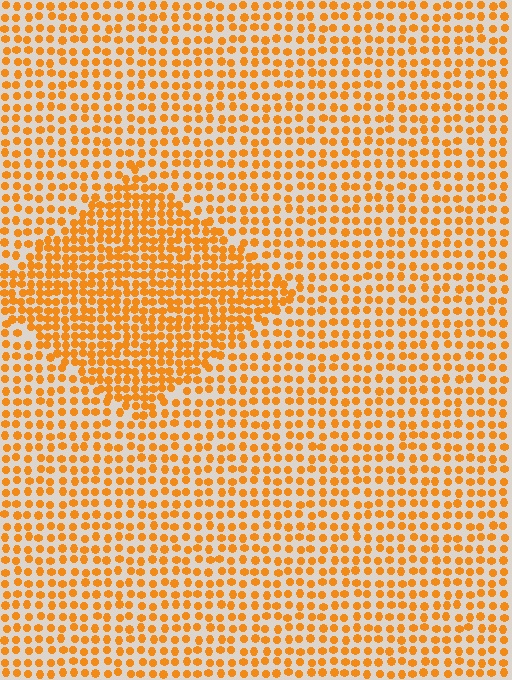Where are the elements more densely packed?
The elements are more densely packed inside the diamond boundary.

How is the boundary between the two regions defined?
The boundary is defined by a change in element density (approximately 1.7x ratio). All elements are the same color, size, and shape.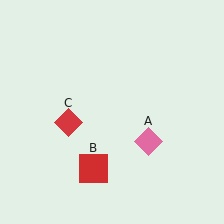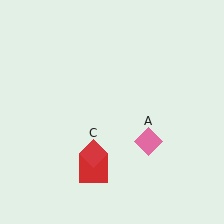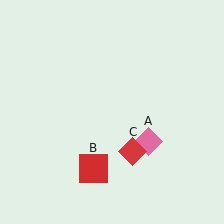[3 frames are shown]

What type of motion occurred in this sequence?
The red diamond (object C) rotated counterclockwise around the center of the scene.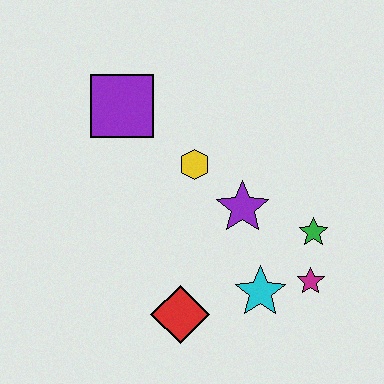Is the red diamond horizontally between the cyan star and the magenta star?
No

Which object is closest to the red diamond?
The cyan star is closest to the red diamond.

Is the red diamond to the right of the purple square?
Yes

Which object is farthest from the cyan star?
The purple square is farthest from the cyan star.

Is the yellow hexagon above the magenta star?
Yes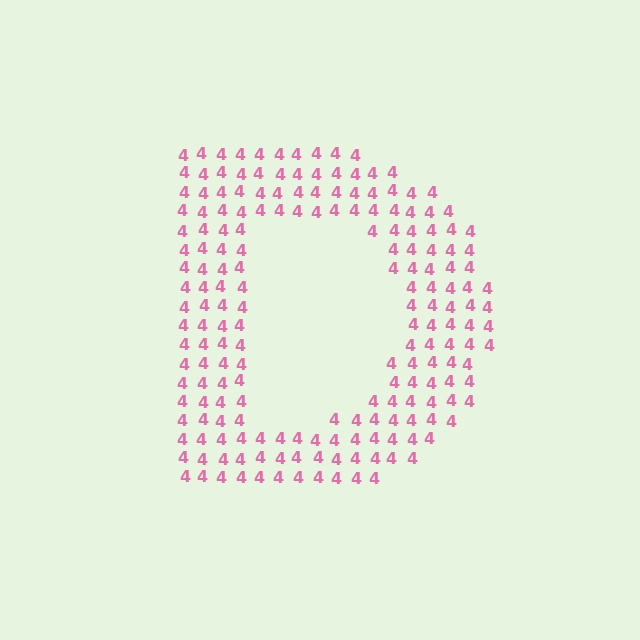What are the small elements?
The small elements are digit 4's.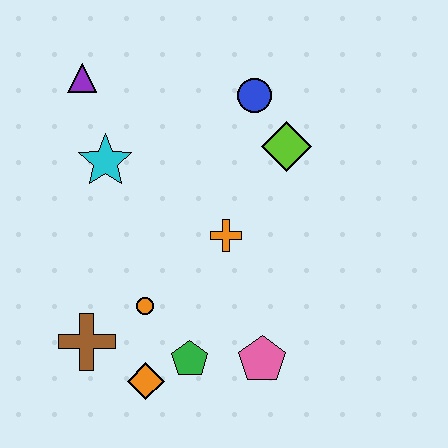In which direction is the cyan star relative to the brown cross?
The cyan star is above the brown cross.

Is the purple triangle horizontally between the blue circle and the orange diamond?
No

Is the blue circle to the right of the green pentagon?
Yes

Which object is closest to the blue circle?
The lime diamond is closest to the blue circle.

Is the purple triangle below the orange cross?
No